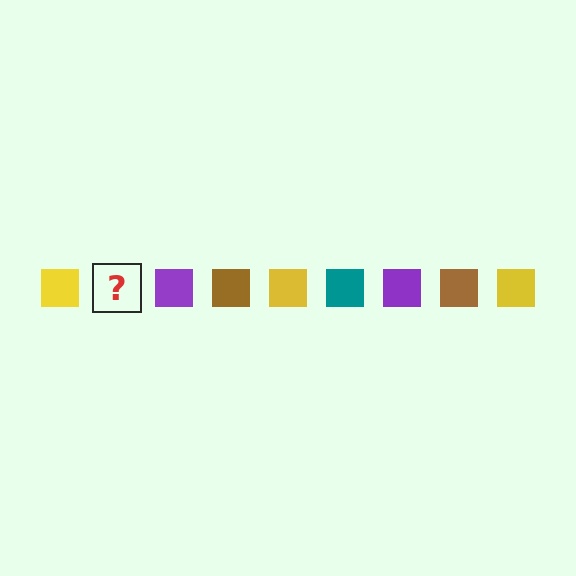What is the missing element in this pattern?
The missing element is a teal square.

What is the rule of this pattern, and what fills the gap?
The rule is that the pattern cycles through yellow, teal, purple, brown squares. The gap should be filled with a teal square.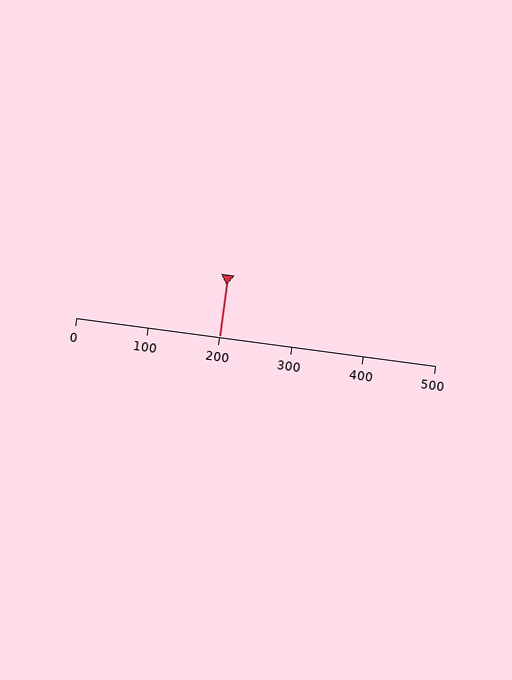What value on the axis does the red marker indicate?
The marker indicates approximately 200.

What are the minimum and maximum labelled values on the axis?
The axis runs from 0 to 500.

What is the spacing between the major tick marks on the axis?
The major ticks are spaced 100 apart.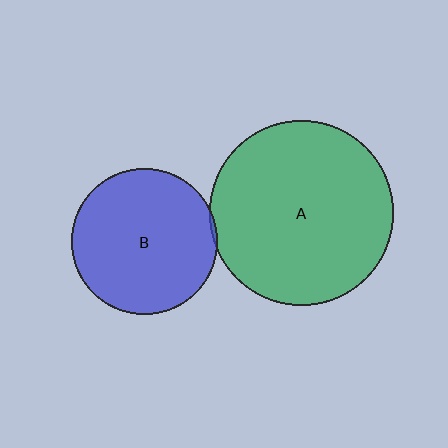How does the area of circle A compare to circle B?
Approximately 1.6 times.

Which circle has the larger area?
Circle A (green).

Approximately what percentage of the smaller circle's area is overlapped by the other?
Approximately 5%.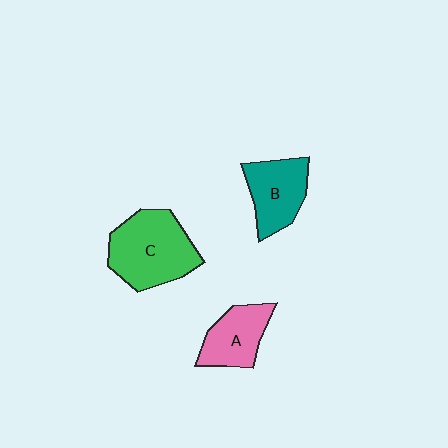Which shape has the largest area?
Shape C (green).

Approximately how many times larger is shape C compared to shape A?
Approximately 1.6 times.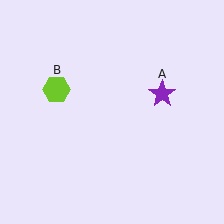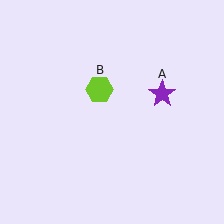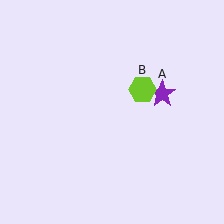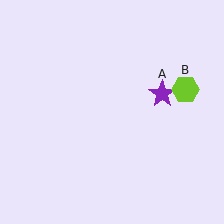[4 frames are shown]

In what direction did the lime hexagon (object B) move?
The lime hexagon (object B) moved right.